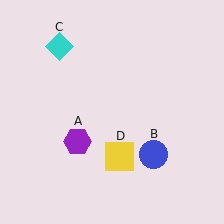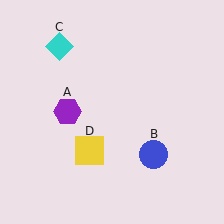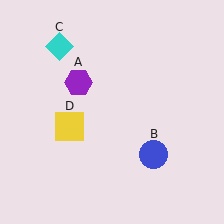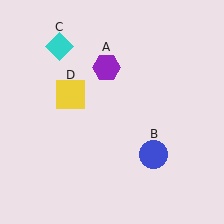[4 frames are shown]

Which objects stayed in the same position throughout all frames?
Blue circle (object B) and cyan diamond (object C) remained stationary.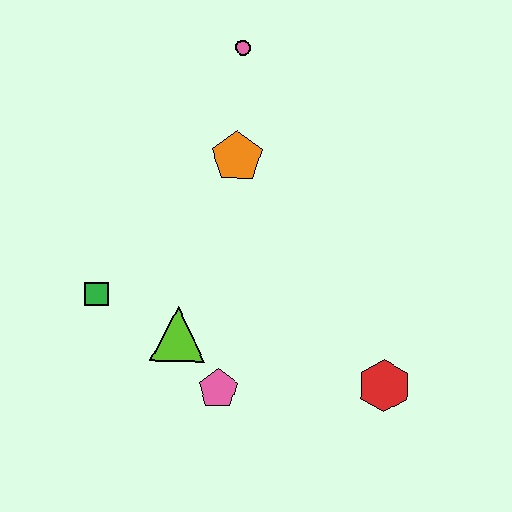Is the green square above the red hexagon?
Yes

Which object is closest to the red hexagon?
The pink pentagon is closest to the red hexagon.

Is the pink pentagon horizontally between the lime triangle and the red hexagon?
Yes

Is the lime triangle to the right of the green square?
Yes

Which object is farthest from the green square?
The red hexagon is farthest from the green square.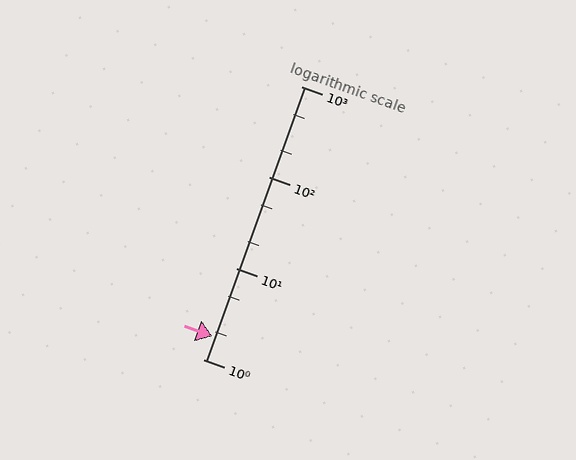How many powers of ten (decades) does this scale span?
The scale spans 3 decades, from 1 to 1000.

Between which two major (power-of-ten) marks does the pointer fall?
The pointer is between 1 and 10.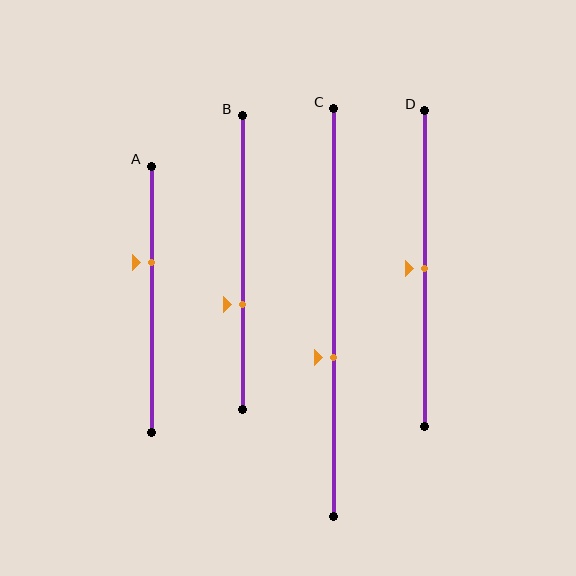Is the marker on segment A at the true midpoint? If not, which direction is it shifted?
No, the marker on segment A is shifted upward by about 14% of the segment length.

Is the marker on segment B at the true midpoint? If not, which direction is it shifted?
No, the marker on segment B is shifted downward by about 14% of the segment length.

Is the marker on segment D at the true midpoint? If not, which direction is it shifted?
Yes, the marker on segment D is at the true midpoint.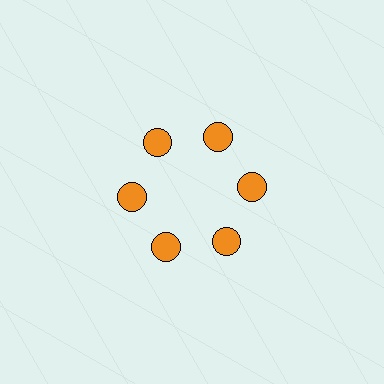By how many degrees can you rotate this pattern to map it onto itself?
The pattern maps onto itself every 60 degrees of rotation.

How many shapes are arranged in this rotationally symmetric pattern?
There are 6 shapes, arranged in 6 groups of 1.